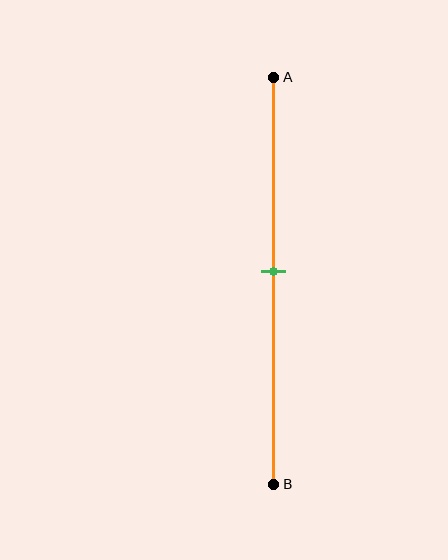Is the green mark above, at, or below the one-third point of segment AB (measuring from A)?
The green mark is below the one-third point of segment AB.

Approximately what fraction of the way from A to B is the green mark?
The green mark is approximately 50% of the way from A to B.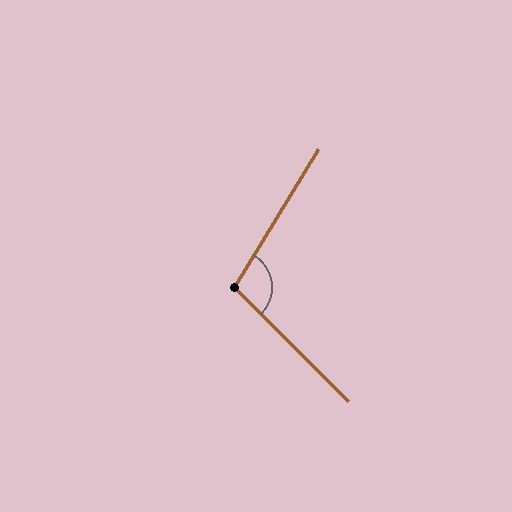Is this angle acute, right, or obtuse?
It is obtuse.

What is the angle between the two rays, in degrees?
Approximately 104 degrees.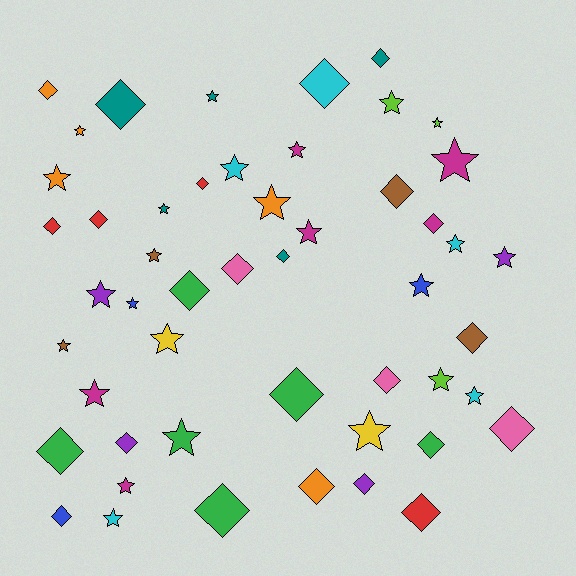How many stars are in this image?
There are 26 stars.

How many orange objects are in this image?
There are 5 orange objects.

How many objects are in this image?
There are 50 objects.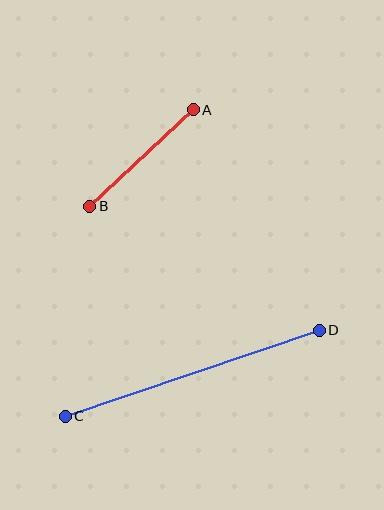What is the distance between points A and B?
The distance is approximately 141 pixels.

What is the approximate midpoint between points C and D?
The midpoint is at approximately (192, 373) pixels.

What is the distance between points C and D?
The distance is approximately 268 pixels.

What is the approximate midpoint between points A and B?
The midpoint is at approximately (142, 158) pixels.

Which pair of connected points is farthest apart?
Points C and D are farthest apart.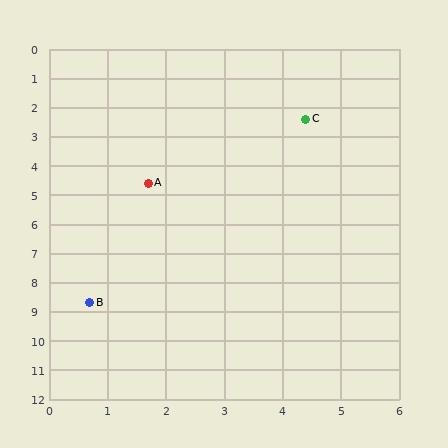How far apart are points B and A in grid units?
Points B and A are about 4.2 grid units apart.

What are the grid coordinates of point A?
Point A is at approximately (1.7, 4.6).